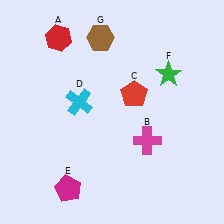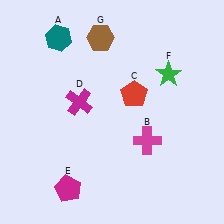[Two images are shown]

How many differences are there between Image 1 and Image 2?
There are 2 differences between the two images.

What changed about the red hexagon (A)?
In Image 1, A is red. In Image 2, it changed to teal.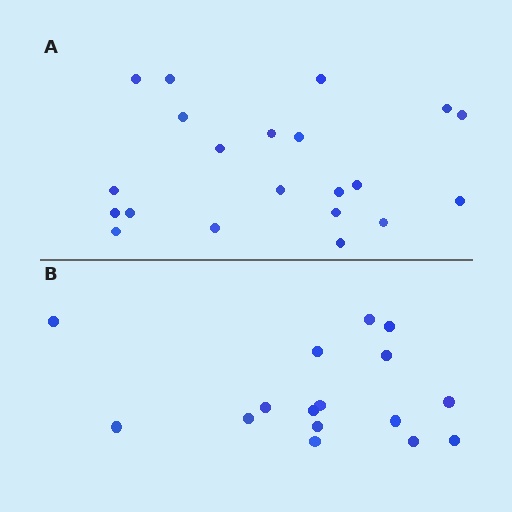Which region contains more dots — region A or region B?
Region A (the top region) has more dots.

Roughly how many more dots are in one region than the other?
Region A has about 5 more dots than region B.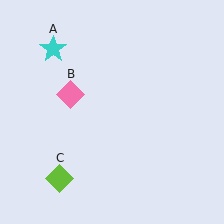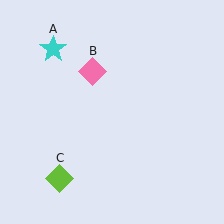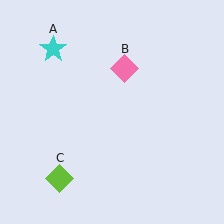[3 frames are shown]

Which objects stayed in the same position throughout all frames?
Cyan star (object A) and lime diamond (object C) remained stationary.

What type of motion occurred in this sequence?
The pink diamond (object B) rotated clockwise around the center of the scene.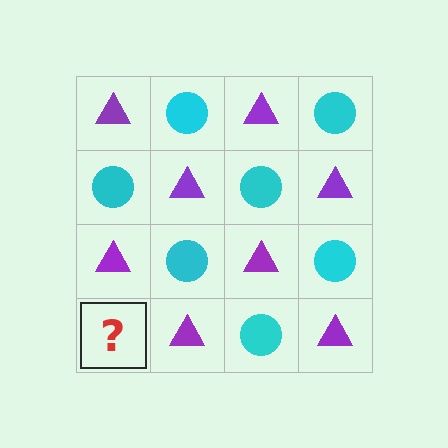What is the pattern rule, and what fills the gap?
The rule is that it alternates purple triangle and cyan circle in a checkerboard pattern. The gap should be filled with a cyan circle.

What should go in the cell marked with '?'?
The missing cell should contain a cyan circle.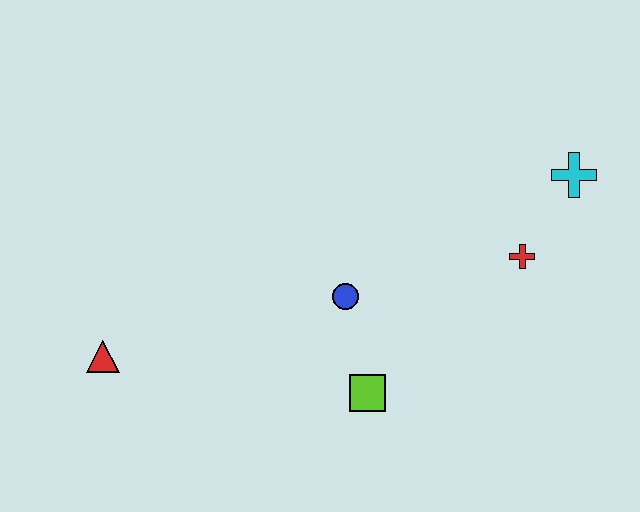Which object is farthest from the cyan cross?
The red triangle is farthest from the cyan cross.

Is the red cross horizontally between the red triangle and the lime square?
No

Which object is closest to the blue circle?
The lime square is closest to the blue circle.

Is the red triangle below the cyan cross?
Yes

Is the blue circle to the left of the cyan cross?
Yes